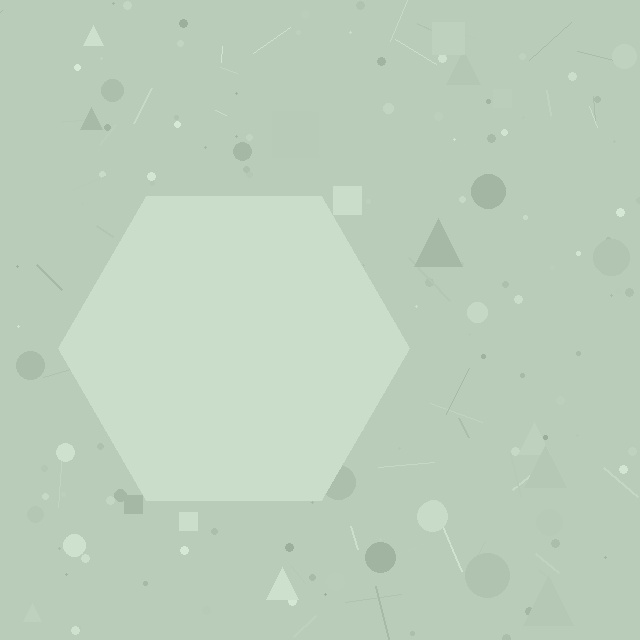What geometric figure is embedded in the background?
A hexagon is embedded in the background.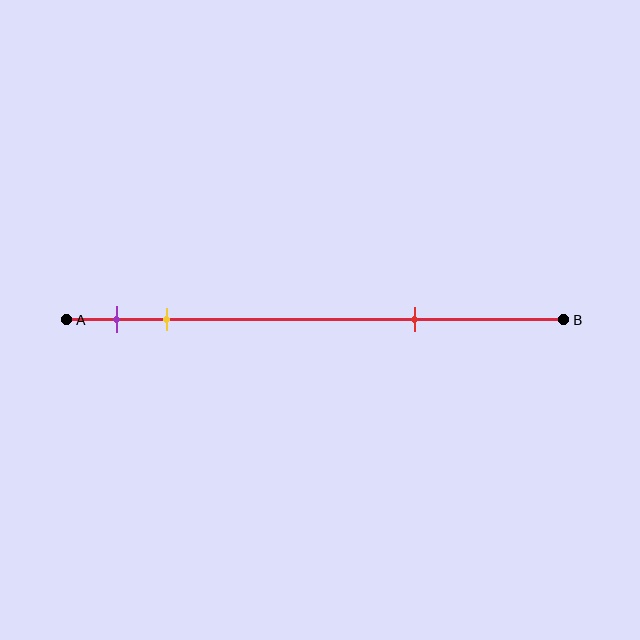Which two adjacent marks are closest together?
The purple and yellow marks are the closest adjacent pair.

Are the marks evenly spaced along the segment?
No, the marks are not evenly spaced.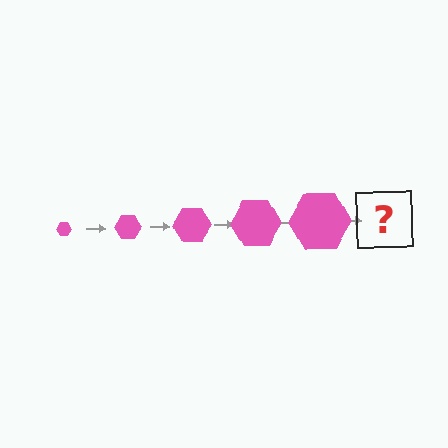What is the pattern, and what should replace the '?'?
The pattern is that the hexagon gets progressively larger each step. The '?' should be a pink hexagon, larger than the previous one.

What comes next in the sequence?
The next element should be a pink hexagon, larger than the previous one.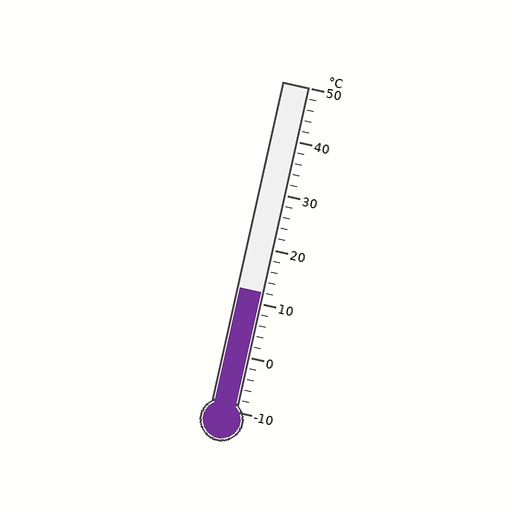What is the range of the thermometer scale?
The thermometer scale ranges from -10°C to 50°C.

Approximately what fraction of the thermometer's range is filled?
The thermometer is filled to approximately 35% of its range.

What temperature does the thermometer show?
The thermometer shows approximately 12°C.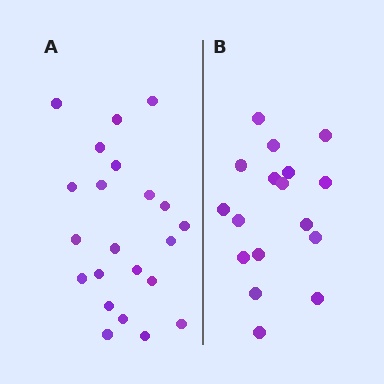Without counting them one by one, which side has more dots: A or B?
Region A (the left region) has more dots.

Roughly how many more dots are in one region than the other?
Region A has about 5 more dots than region B.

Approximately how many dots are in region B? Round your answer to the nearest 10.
About 20 dots. (The exact count is 17, which rounds to 20.)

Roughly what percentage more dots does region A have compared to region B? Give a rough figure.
About 30% more.